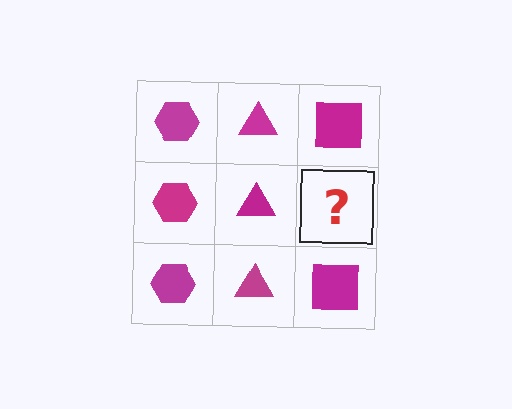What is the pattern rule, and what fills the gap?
The rule is that each column has a consistent shape. The gap should be filled with a magenta square.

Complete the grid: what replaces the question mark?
The question mark should be replaced with a magenta square.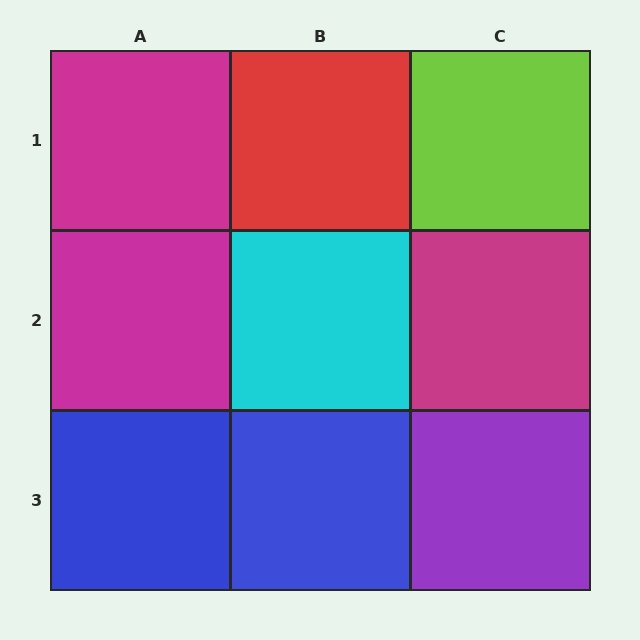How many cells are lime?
1 cell is lime.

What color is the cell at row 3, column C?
Purple.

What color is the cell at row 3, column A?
Blue.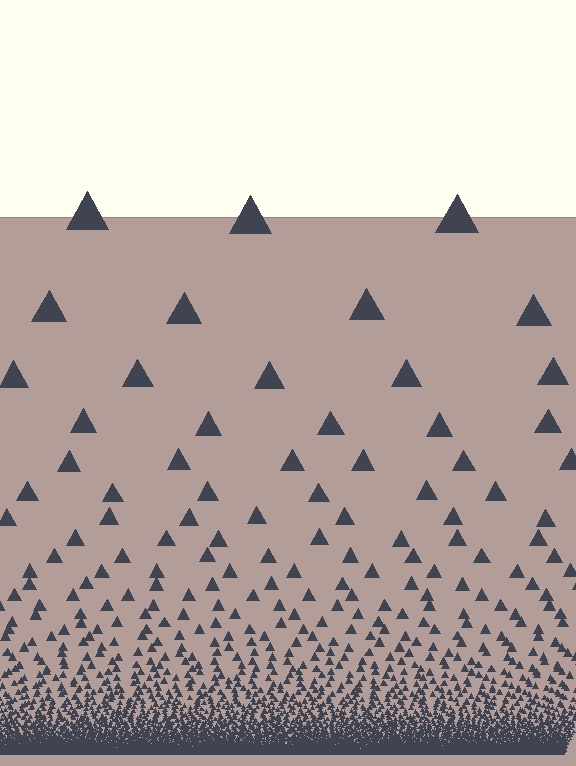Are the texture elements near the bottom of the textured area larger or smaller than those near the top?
Smaller. The gradient is inverted — elements near the bottom are smaller and denser.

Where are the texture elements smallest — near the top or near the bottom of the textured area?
Near the bottom.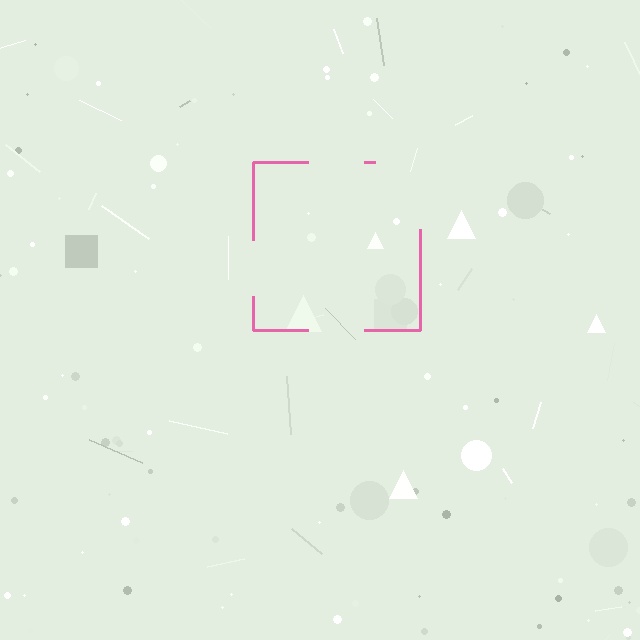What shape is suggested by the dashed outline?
The dashed outline suggests a square.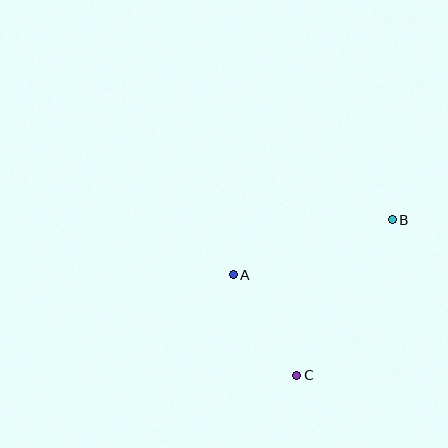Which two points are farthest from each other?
Points B and C are farthest from each other.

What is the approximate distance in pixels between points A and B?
The distance between A and B is approximately 168 pixels.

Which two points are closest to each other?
Points A and C are closest to each other.